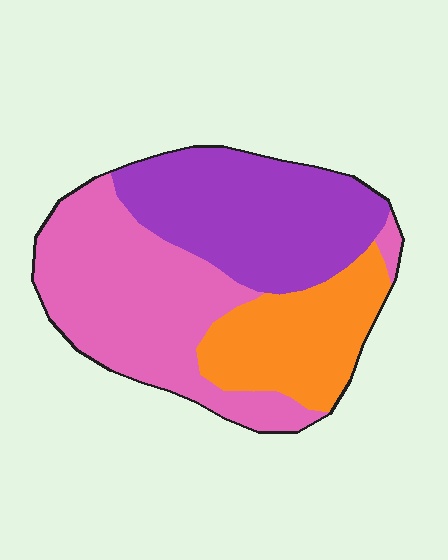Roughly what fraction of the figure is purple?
Purple covers about 35% of the figure.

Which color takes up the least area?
Orange, at roughly 25%.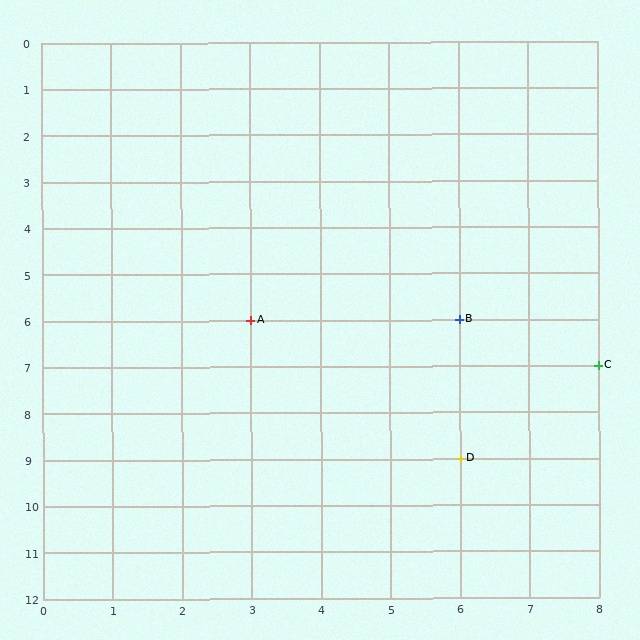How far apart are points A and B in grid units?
Points A and B are 3 columns apart.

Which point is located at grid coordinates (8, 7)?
Point C is at (8, 7).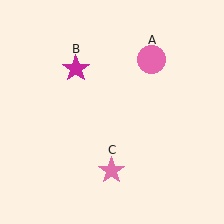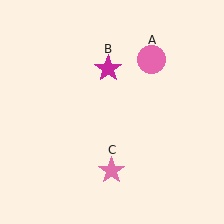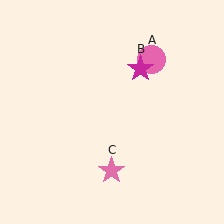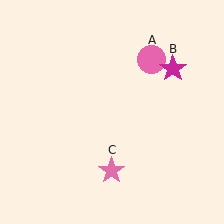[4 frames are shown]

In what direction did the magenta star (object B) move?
The magenta star (object B) moved right.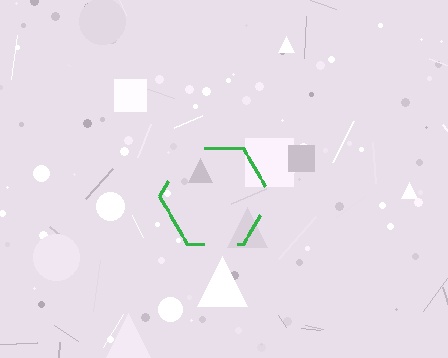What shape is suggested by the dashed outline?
The dashed outline suggests a hexagon.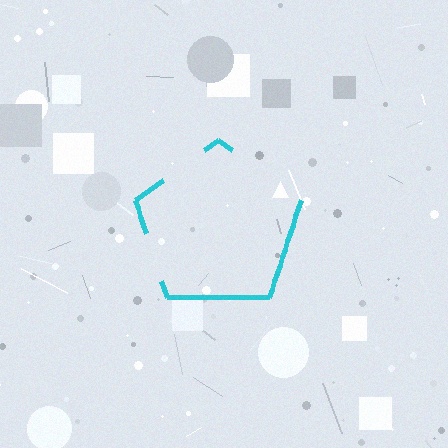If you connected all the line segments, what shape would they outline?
They would outline a pentagon.